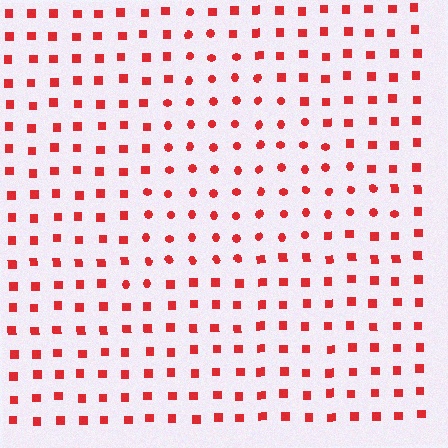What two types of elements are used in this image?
The image uses circles inside the triangle region and squares outside it.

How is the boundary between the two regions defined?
The boundary is defined by a change in element shape: circles inside vs. squares outside. All elements share the same color and spacing.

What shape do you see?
I see a triangle.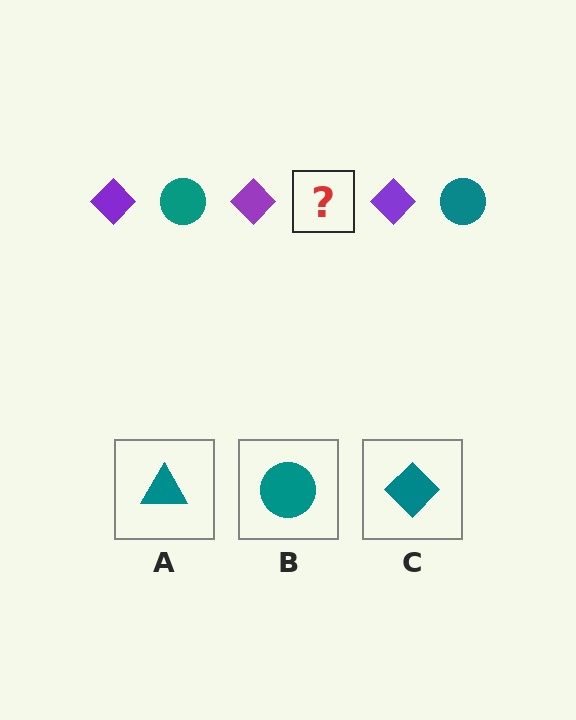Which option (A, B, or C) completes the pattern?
B.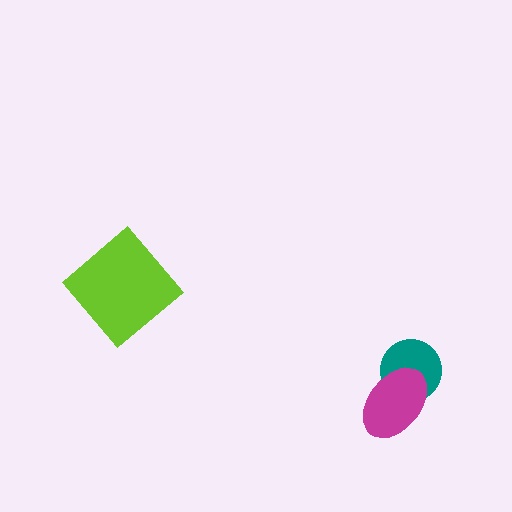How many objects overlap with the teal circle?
1 object overlaps with the teal circle.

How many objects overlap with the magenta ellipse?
1 object overlaps with the magenta ellipse.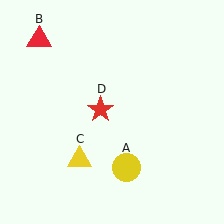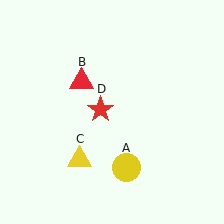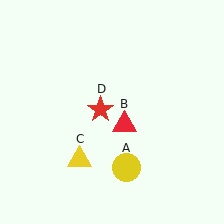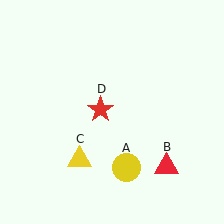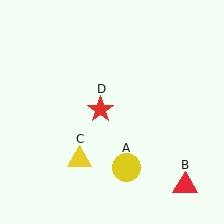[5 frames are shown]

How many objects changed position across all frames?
1 object changed position: red triangle (object B).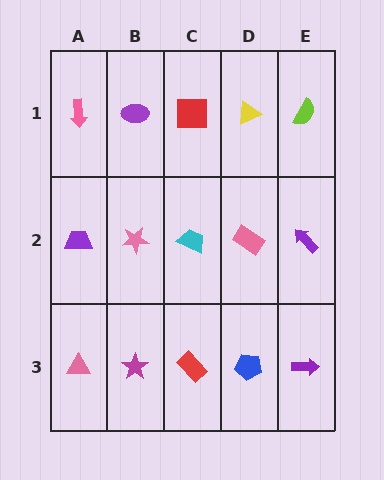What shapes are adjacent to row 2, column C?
A red square (row 1, column C), a red rectangle (row 3, column C), a pink star (row 2, column B), a pink rectangle (row 2, column D).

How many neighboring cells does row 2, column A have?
3.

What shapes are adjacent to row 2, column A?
A pink arrow (row 1, column A), a pink triangle (row 3, column A), a pink star (row 2, column B).